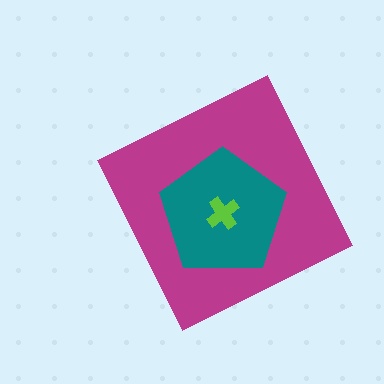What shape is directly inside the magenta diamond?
The teal pentagon.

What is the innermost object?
The lime cross.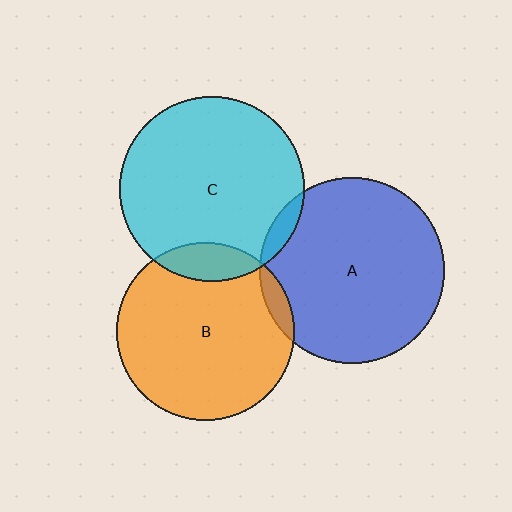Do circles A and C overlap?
Yes.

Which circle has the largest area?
Circle A (blue).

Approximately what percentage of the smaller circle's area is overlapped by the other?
Approximately 5%.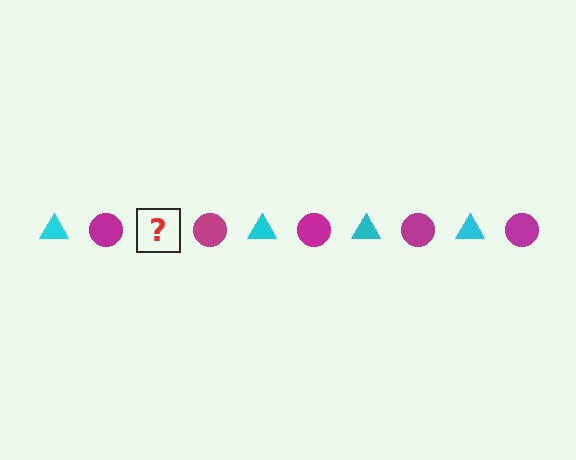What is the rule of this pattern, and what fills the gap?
The rule is that the pattern alternates between cyan triangle and magenta circle. The gap should be filled with a cyan triangle.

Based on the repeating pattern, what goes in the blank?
The blank should be a cyan triangle.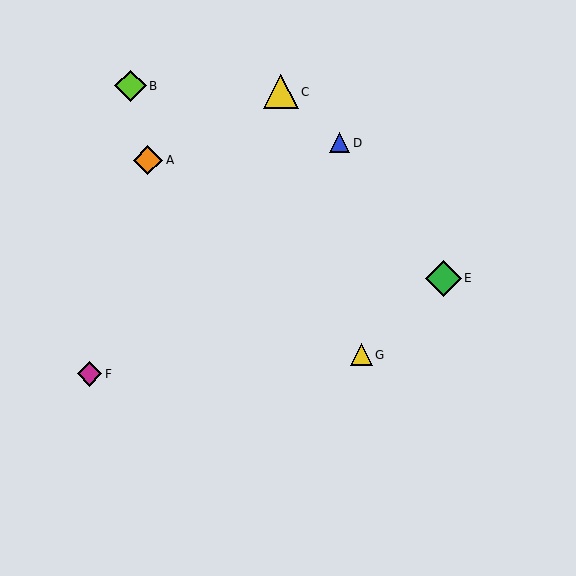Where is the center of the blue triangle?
The center of the blue triangle is at (340, 143).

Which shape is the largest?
The green diamond (labeled E) is the largest.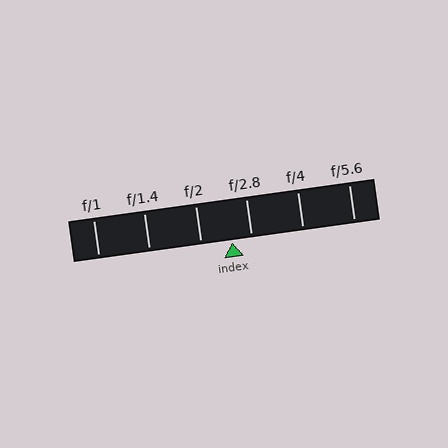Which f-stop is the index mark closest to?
The index mark is closest to f/2.8.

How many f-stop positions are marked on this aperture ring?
There are 6 f-stop positions marked.